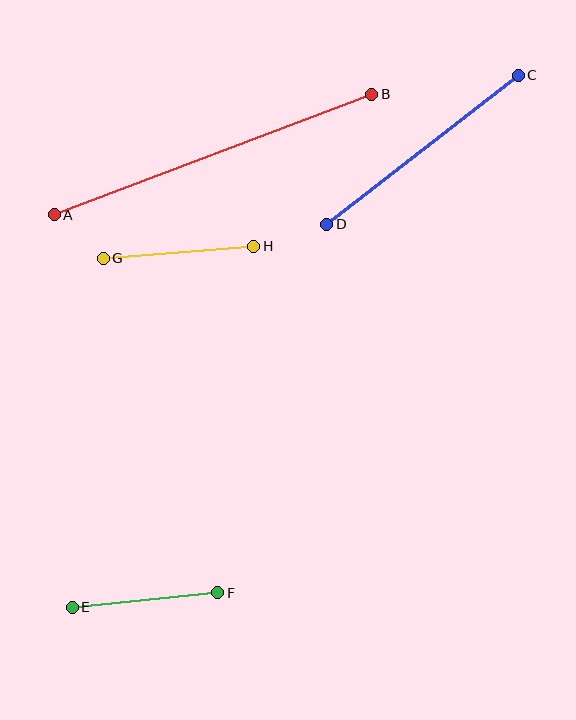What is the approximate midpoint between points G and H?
The midpoint is at approximately (179, 252) pixels.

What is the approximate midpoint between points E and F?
The midpoint is at approximately (145, 600) pixels.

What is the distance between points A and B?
The distance is approximately 340 pixels.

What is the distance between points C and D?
The distance is approximately 243 pixels.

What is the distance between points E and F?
The distance is approximately 146 pixels.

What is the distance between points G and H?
The distance is approximately 151 pixels.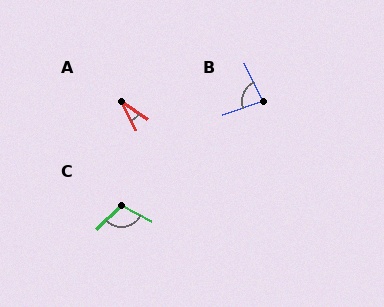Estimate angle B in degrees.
Approximately 84 degrees.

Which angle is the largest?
C, at approximately 108 degrees.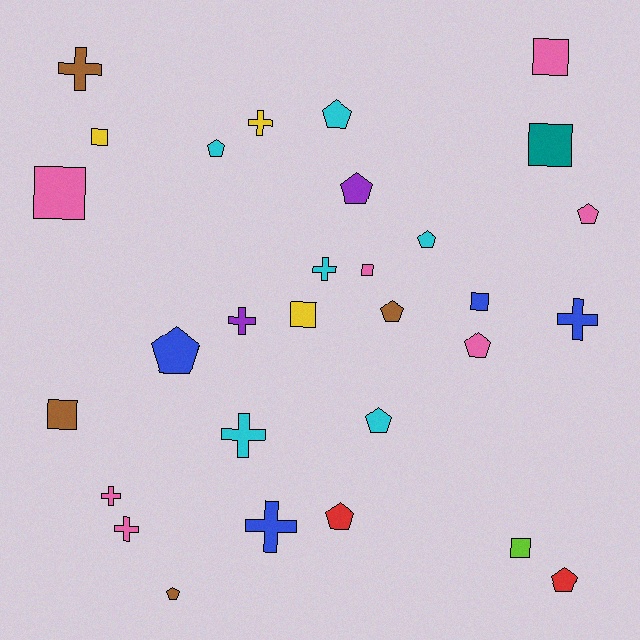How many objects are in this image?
There are 30 objects.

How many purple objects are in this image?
There are 2 purple objects.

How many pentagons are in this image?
There are 12 pentagons.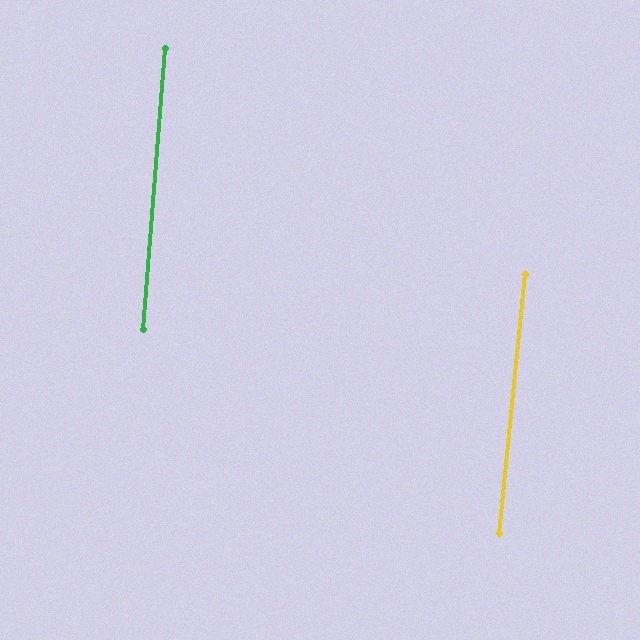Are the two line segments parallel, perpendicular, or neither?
Parallel — their directions differ by only 1.2°.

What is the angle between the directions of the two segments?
Approximately 1 degree.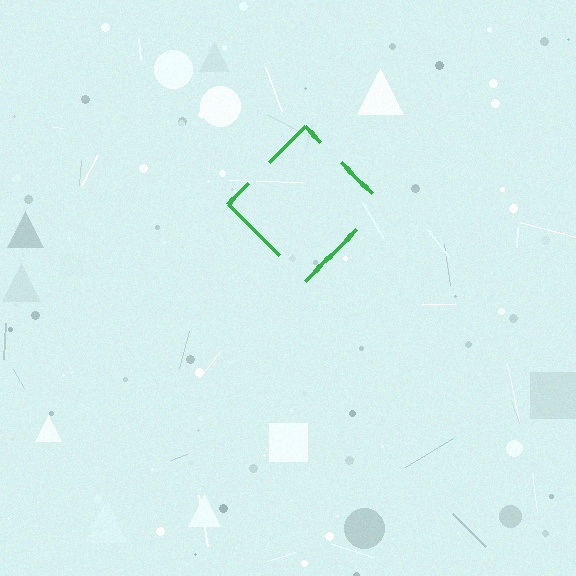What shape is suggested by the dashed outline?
The dashed outline suggests a diamond.